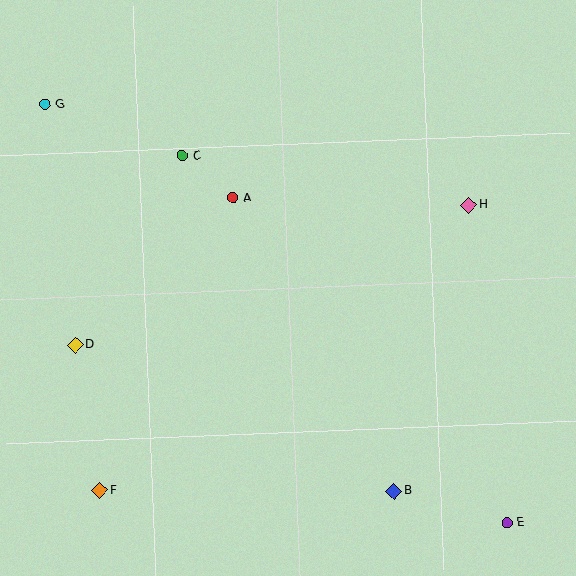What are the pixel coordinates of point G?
Point G is at (45, 104).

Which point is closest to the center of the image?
Point A at (233, 198) is closest to the center.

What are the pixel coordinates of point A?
Point A is at (233, 198).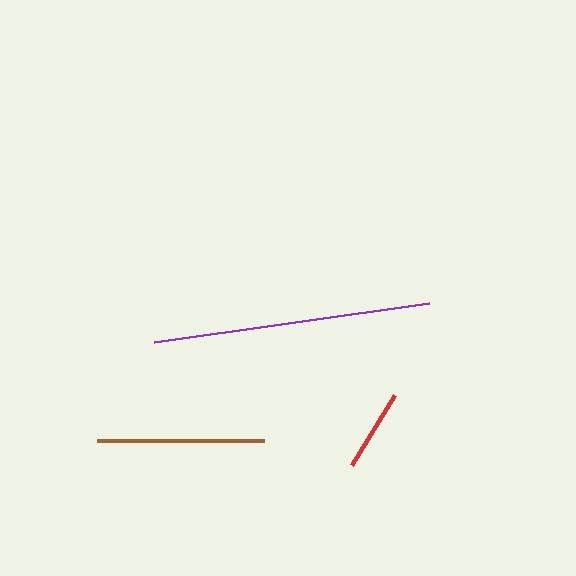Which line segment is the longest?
The purple line is the longest at approximately 278 pixels.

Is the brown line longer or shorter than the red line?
The brown line is longer than the red line.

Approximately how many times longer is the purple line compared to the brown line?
The purple line is approximately 1.7 times the length of the brown line.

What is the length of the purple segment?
The purple segment is approximately 278 pixels long.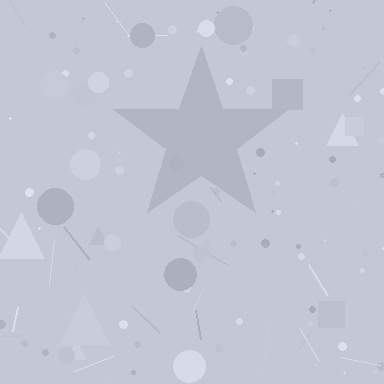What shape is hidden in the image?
A star is hidden in the image.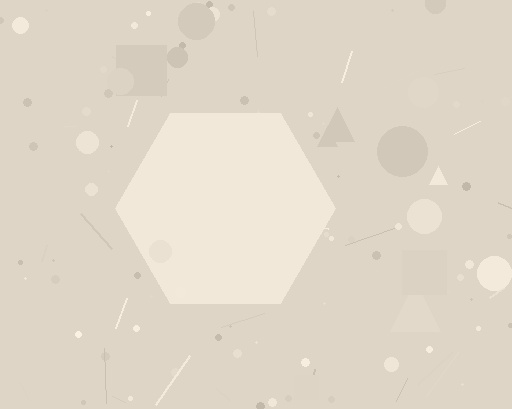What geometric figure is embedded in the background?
A hexagon is embedded in the background.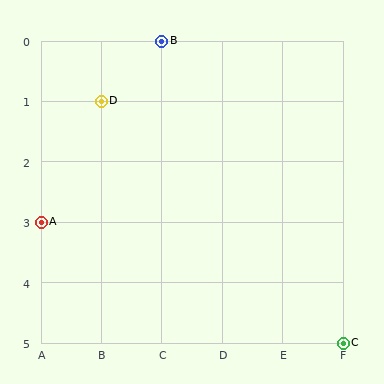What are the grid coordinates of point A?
Point A is at grid coordinates (A, 3).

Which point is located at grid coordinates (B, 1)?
Point D is at (B, 1).